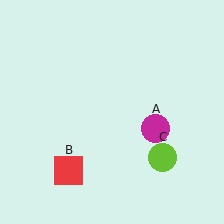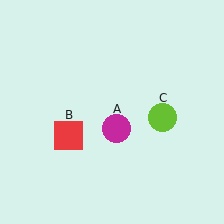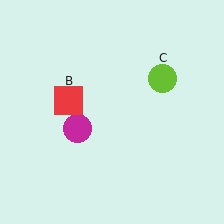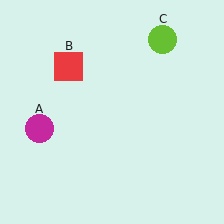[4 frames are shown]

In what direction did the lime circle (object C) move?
The lime circle (object C) moved up.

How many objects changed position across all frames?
3 objects changed position: magenta circle (object A), red square (object B), lime circle (object C).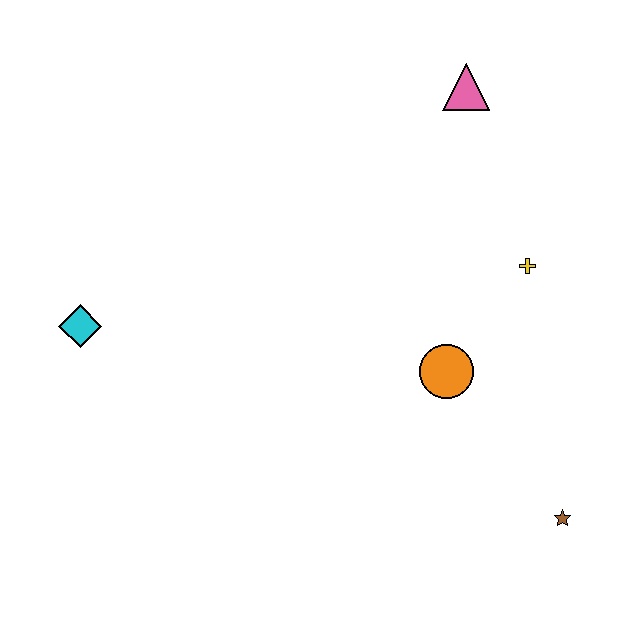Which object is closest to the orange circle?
The yellow cross is closest to the orange circle.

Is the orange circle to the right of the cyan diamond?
Yes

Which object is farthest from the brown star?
The cyan diamond is farthest from the brown star.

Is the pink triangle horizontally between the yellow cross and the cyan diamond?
Yes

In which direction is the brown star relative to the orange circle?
The brown star is below the orange circle.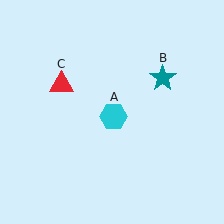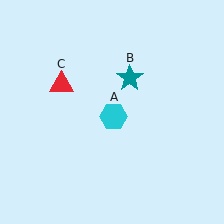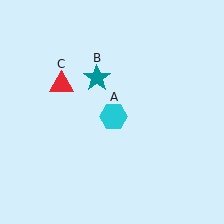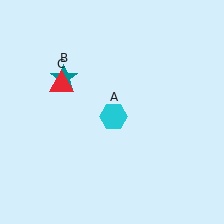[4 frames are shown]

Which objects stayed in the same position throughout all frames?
Cyan hexagon (object A) and red triangle (object C) remained stationary.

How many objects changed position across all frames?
1 object changed position: teal star (object B).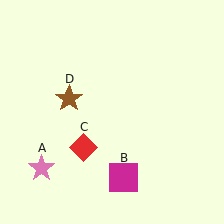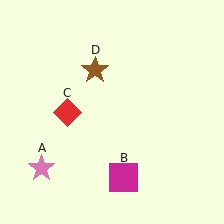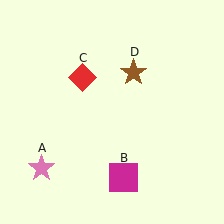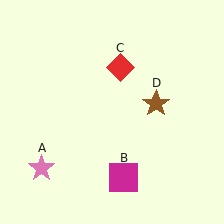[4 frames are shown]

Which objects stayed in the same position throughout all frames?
Pink star (object A) and magenta square (object B) remained stationary.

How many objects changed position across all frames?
2 objects changed position: red diamond (object C), brown star (object D).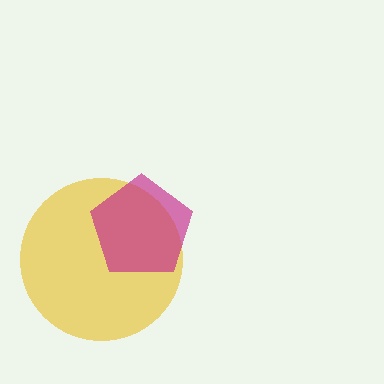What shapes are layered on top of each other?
The layered shapes are: a yellow circle, a magenta pentagon.